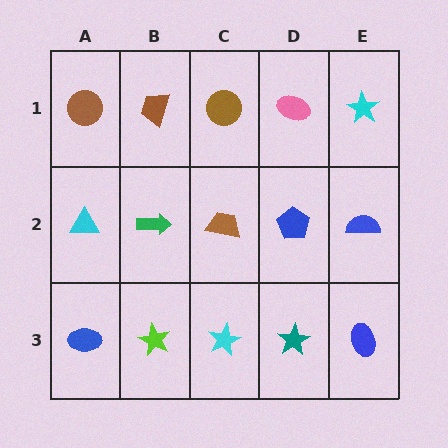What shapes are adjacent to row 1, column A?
A cyan triangle (row 2, column A), a brown trapezoid (row 1, column B).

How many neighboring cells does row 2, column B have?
4.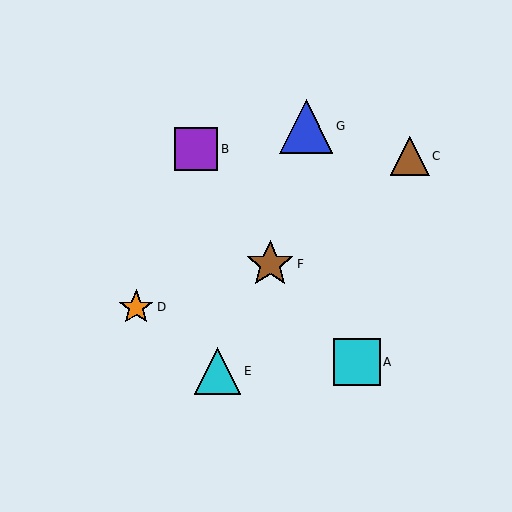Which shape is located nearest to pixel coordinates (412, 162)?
The brown triangle (labeled C) at (410, 156) is nearest to that location.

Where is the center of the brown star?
The center of the brown star is at (270, 264).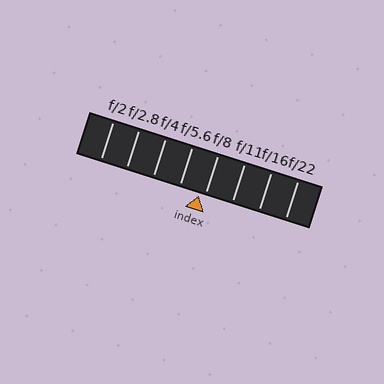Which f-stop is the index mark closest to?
The index mark is closest to f/8.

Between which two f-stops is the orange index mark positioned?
The index mark is between f/5.6 and f/8.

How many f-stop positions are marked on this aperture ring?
There are 8 f-stop positions marked.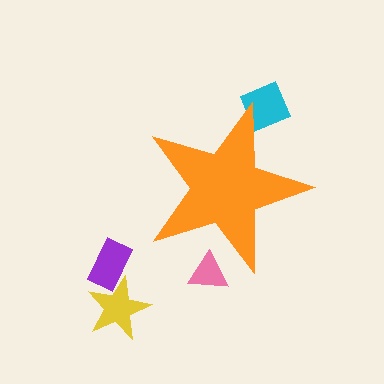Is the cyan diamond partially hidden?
Yes, the cyan diamond is partially hidden behind the orange star.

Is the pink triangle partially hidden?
Yes, the pink triangle is partially hidden behind the orange star.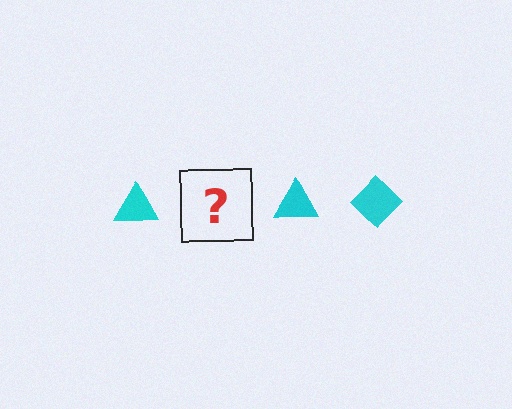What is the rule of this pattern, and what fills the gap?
The rule is that the pattern cycles through triangle, diamond shapes in cyan. The gap should be filled with a cyan diamond.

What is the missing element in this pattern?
The missing element is a cyan diamond.